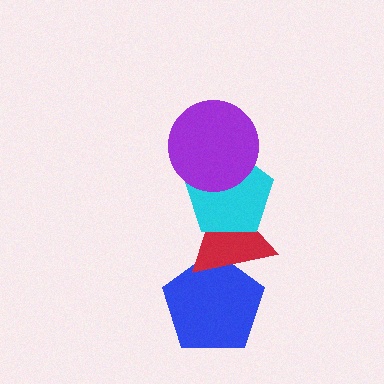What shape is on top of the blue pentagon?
The red triangle is on top of the blue pentagon.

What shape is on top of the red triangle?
The cyan pentagon is on top of the red triangle.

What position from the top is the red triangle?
The red triangle is 3rd from the top.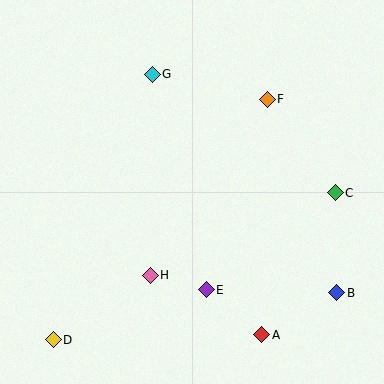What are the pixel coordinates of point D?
Point D is at (53, 340).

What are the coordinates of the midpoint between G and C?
The midpoint between G and C is at (244, 134).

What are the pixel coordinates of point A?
Point A is at (262, 335).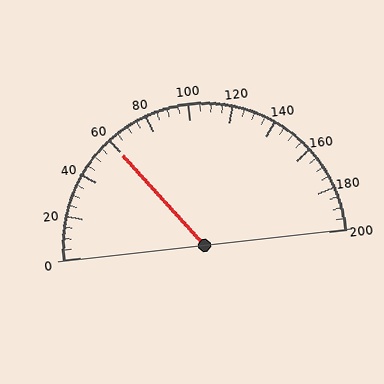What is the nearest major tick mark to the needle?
The nearest major tick mark is 60.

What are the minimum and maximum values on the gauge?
The gauge ranges from 0 to 200.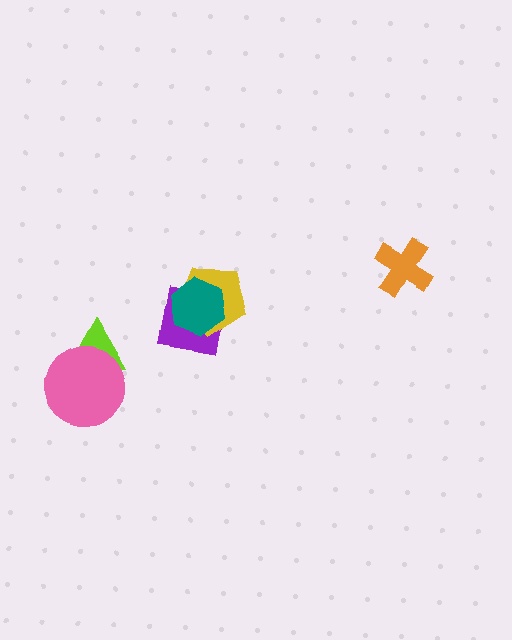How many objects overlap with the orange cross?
0 objects overlap with the orange cross.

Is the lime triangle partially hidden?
Yes, it is partially covered by another shape.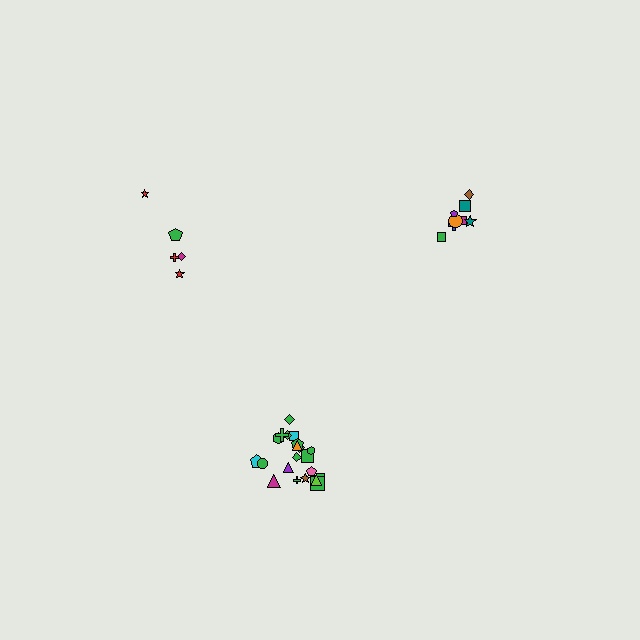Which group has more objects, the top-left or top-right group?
The top-right group.